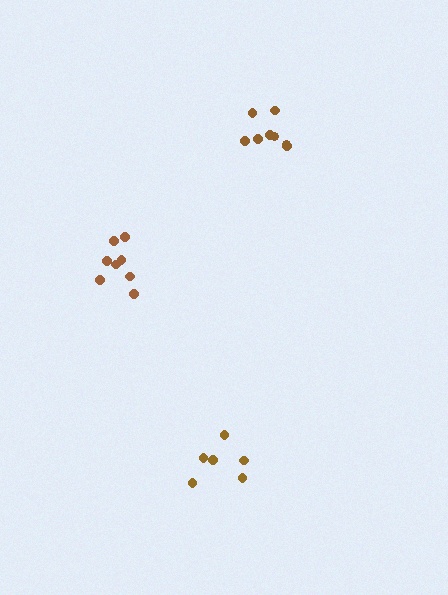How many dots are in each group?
Group 1: 8 dots, Group 2: 6 dots, Group 3: 8 dots (22 total).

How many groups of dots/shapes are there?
There are 3 groups.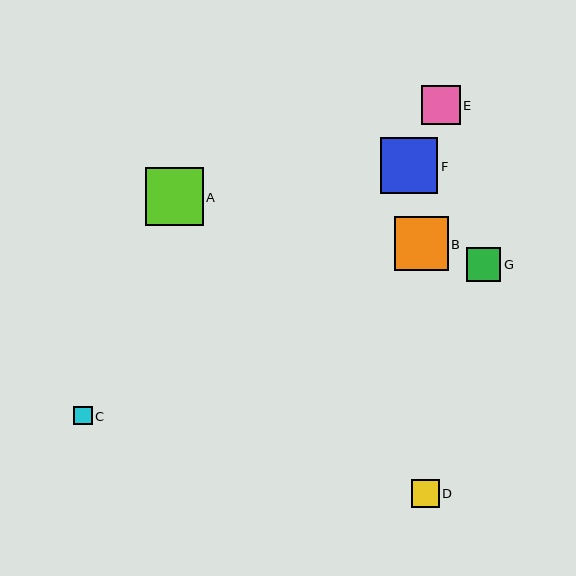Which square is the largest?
Square A is the largest with a size of approximately 58 pixels.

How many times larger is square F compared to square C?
Square F is approximately 3.1 times the size of square C.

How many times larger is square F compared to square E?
Square F is approximately 1.5 times the size of square E.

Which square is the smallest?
Square C is the smallest with a size of approximately 18 pixels.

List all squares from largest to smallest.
From largest to smallest: A, F, B, E, G, D, C.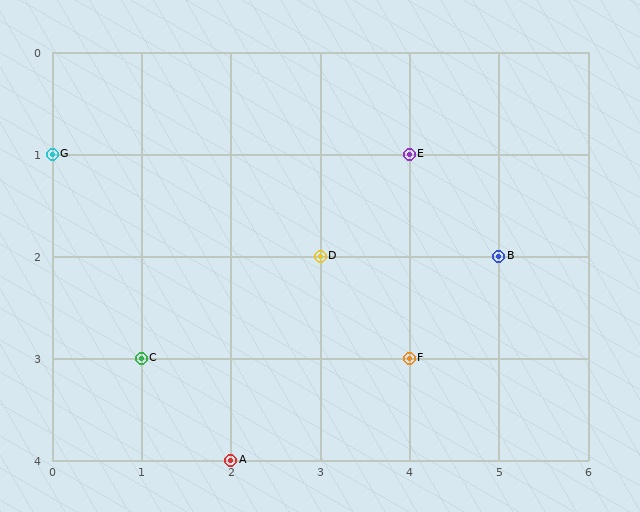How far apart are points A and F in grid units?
Points A and F are 2 columns and 1 row apart (about 2.2 grid units diagonally).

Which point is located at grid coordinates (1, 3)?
Point C is at (1, 3).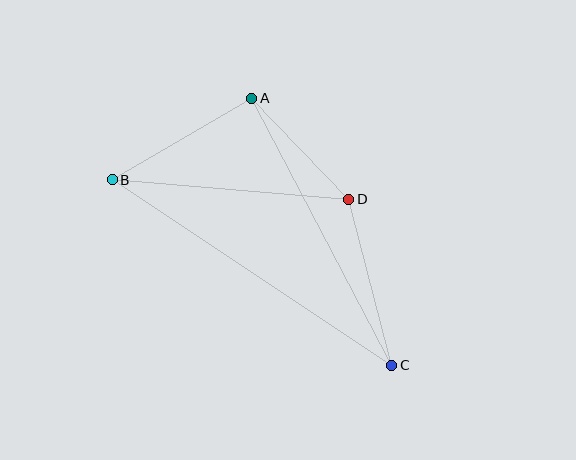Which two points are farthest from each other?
Points B and C are farthest from each other.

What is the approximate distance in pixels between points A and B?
The distance between A and B is approximately 161 pixels.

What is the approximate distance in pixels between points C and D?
The distance between C and D is approximately 171 pixels.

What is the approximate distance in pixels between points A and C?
The distance between A and C is approximately 301 pixels.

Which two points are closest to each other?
Points A and D are closest to each other.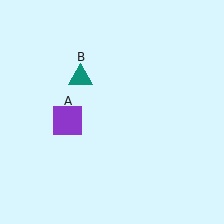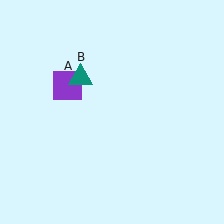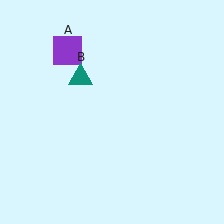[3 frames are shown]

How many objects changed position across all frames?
1 object changed position: purple square (object A).